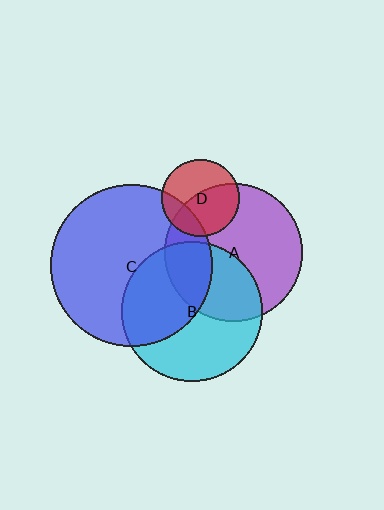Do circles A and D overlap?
Yes.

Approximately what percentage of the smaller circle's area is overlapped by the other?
Approximately 55%.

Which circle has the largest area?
Circle C (blue).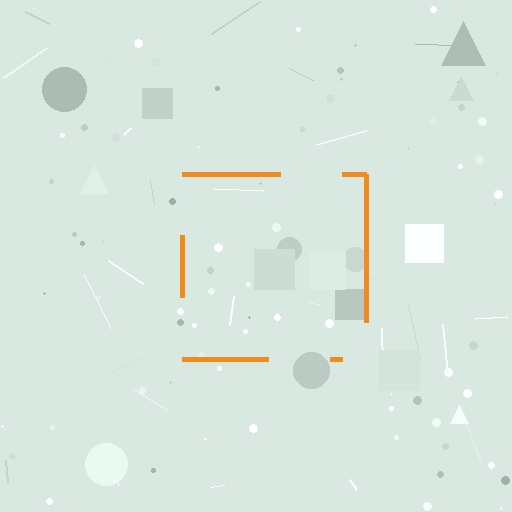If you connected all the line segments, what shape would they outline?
They would outline a square.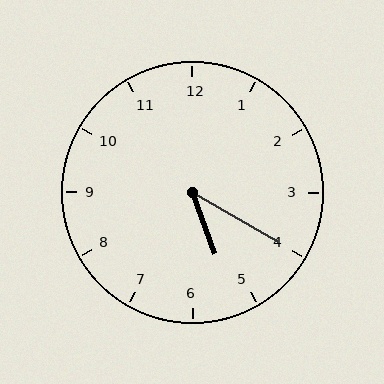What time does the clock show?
5:20.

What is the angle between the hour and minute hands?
Approximately 40 degrees.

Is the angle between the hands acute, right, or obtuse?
It is acute.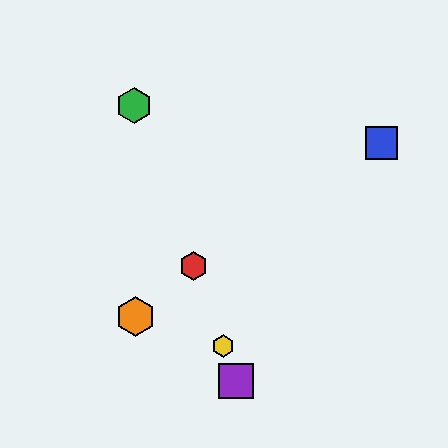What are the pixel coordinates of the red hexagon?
The red hexagon is at (194, 266).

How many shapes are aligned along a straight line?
4 shapes (the red hexagon, the green hexagon, the yellow hexagon, the purple square) are aligned along a straight line.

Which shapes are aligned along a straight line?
The red hexagon, the green hexagon, the yellow hexagon, the purple square are aligned along a straight line.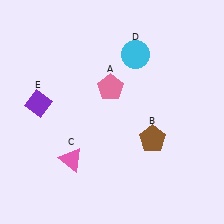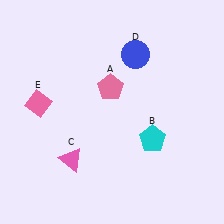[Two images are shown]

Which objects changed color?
B changed from brown to cyan. D changed from cyan to blue. E changed from purple to pink.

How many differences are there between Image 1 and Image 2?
There are 3 differences between the two images.